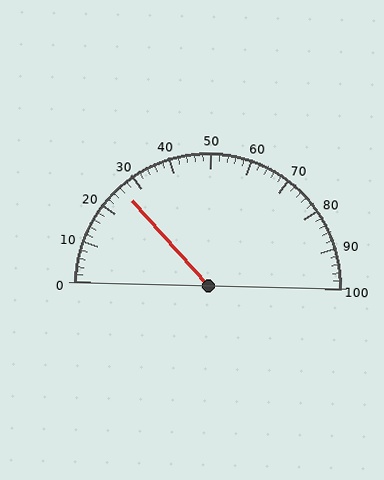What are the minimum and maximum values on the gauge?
The gauge ranges from 0 to 100.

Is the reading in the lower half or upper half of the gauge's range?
The reading is in the lower half of the range (0 to 100).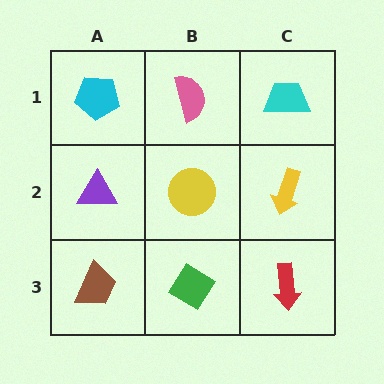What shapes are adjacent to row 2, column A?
A cyan pentagon (row 1, column A), a brown trapezoid (row 3, column A), a yellow circle (row 2, column B).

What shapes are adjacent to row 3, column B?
A yellow circle (row 2, column B), a brown trapezoid (row 3, column A), a red arrow (row 3, column C).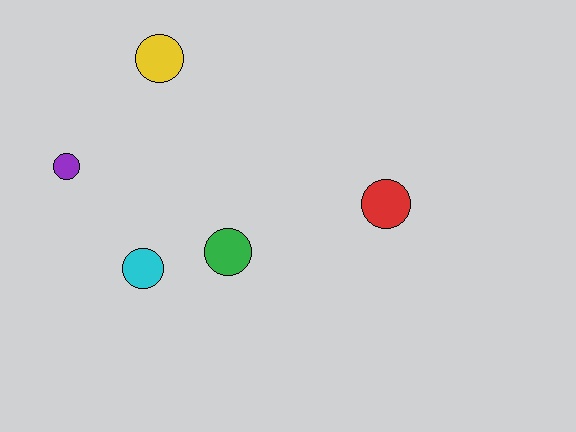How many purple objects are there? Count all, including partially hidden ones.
There is 1 purple object.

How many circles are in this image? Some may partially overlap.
There are 5 circles.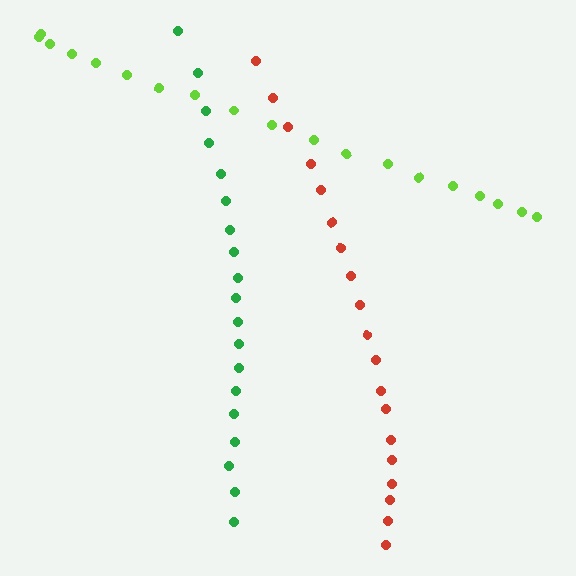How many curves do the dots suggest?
There are 3 distinct paths.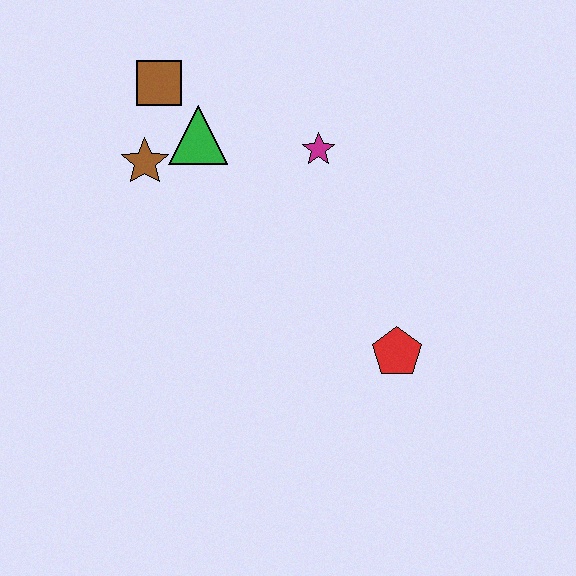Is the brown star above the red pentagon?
Yes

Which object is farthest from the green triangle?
The red pentagon is farthest from the green triangle.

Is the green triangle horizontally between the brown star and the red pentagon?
Yes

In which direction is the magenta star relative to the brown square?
The magenta star is to the right of the brown square.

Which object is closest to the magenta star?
The green triangle is closest to the magenta star.